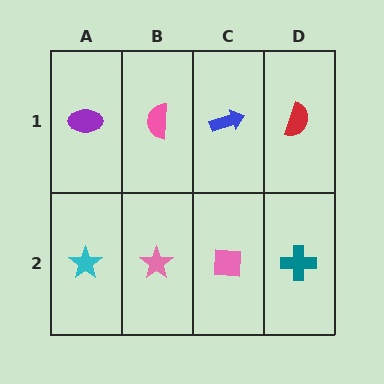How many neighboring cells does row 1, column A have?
2.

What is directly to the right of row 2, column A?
A pink star.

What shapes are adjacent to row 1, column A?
A cyan star (row 2, column A), a pink semicircle (row 1, column B).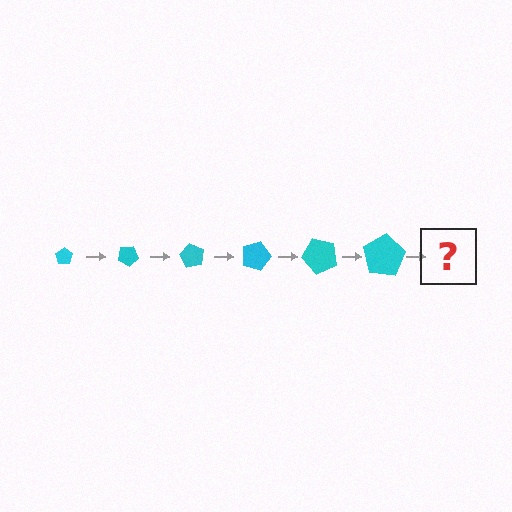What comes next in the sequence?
The next element should be a pentagon, larger than the previous one and rotated 180 degrees from the start.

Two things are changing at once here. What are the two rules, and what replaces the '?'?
The two rules are that the pentagon grows larger each step and it rotates 30 degrees each step. The '?' should be a pentagon, larger than the previous one and rotated 180 degrees from the start.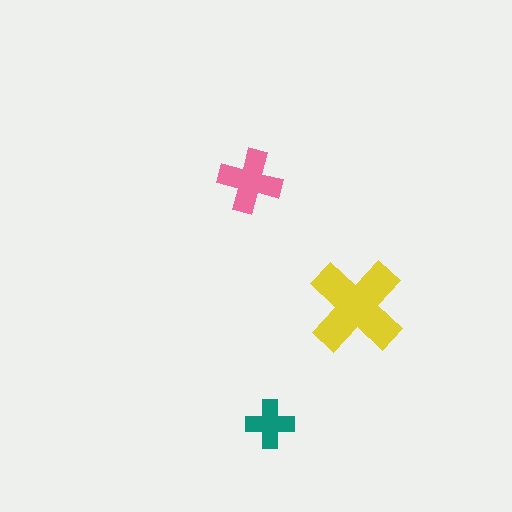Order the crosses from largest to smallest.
the yellow one, the pink one, the teal one.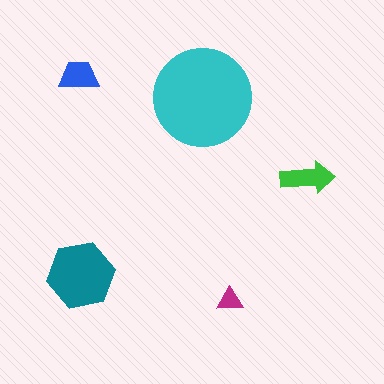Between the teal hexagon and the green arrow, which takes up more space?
The teal hexagon.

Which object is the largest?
The cyan circle.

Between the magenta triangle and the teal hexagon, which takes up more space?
The teal hexagon.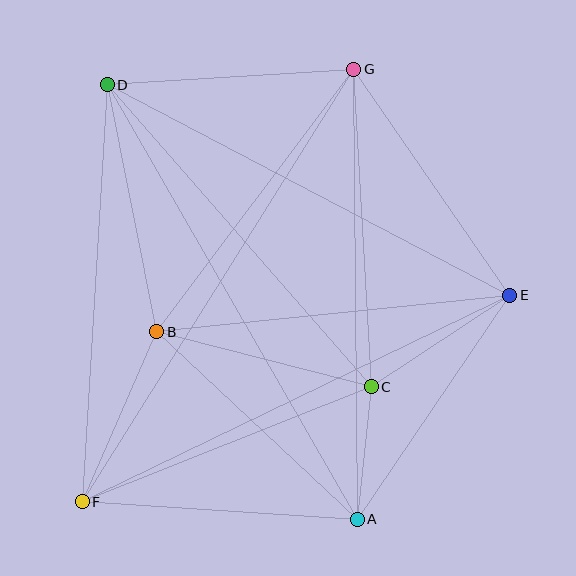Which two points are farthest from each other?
Points F and G are farthest from each other.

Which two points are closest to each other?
Points A and C are closest to each other.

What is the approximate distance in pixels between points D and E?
The distance between D and E is approximately 454 pixels.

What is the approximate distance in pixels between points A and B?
The distance between A and B is approximately 275 pixels.